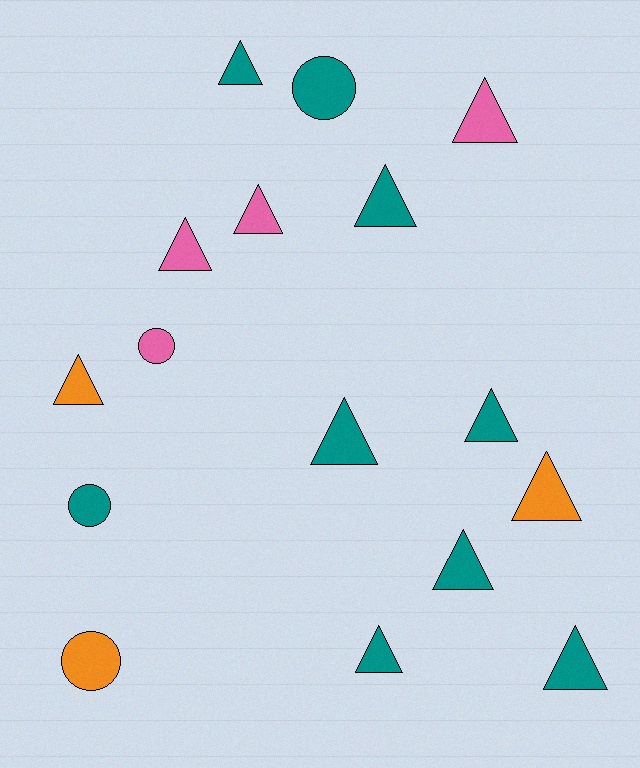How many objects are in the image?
There are 16 objects.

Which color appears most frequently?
Teal, with 9 objects.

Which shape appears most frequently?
Triangle, with 12 objects.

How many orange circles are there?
There is 1 orange circle.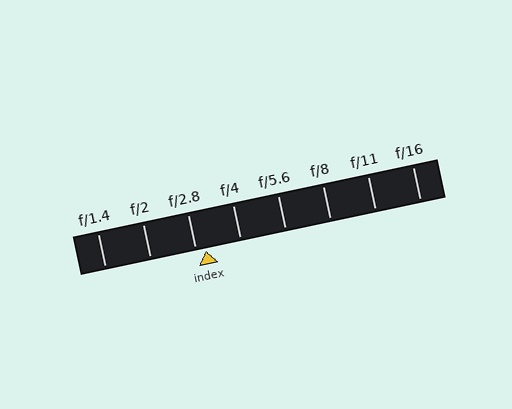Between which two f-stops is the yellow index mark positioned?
The index mark is between f/2.8 and f/4.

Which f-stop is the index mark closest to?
The index mark is closest to f/2.8.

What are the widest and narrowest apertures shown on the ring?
The widest aperture shown is f/1.4 and the narrowest is f/16.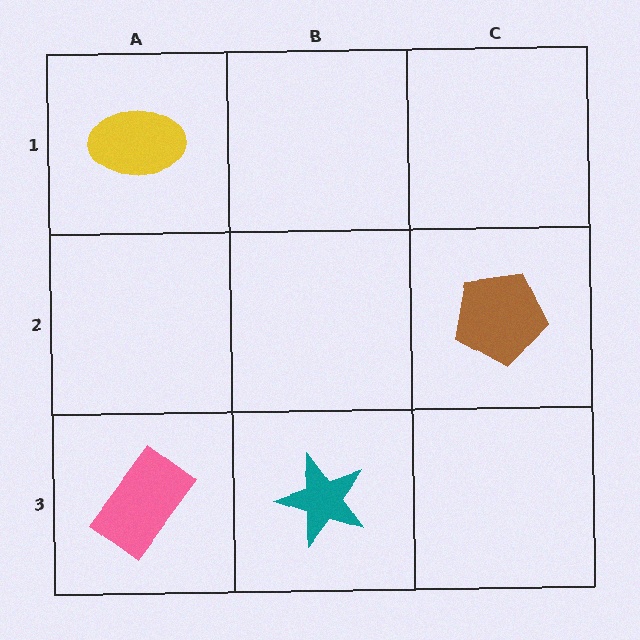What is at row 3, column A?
A pink rectangle.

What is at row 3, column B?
A teal star.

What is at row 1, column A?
A yellow ellipse.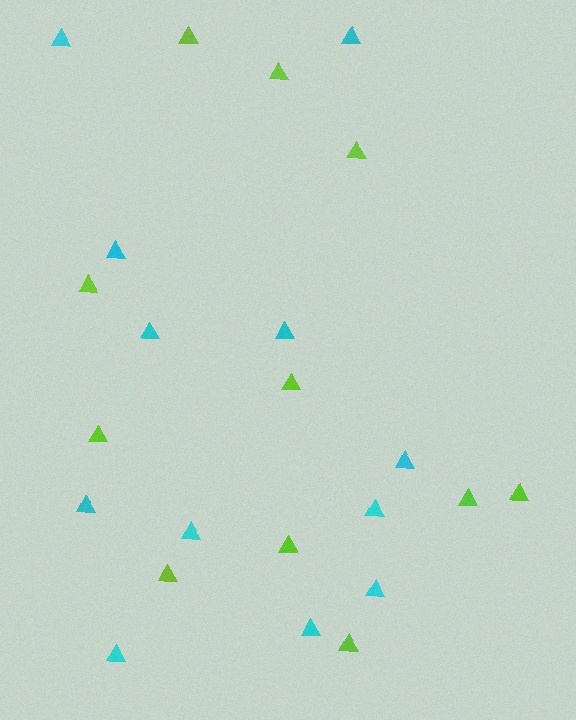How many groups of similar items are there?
There are 2 groups: one group of cyan triangles (12) and one group of lime triangles (11).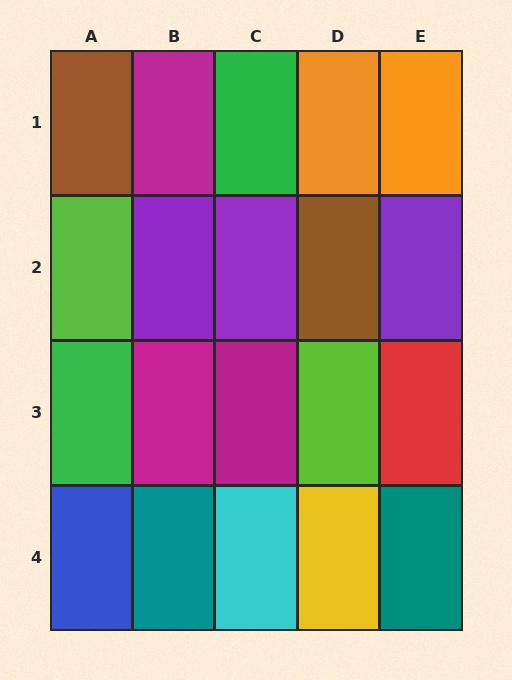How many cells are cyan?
1 cell is cyan.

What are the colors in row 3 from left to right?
Green, magenta, magenta, lime, red.